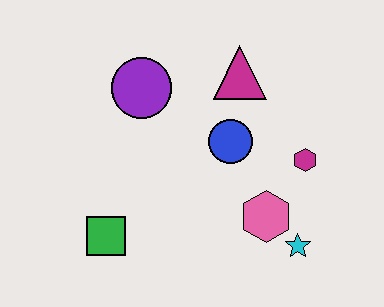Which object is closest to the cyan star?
The pink hexagon is closest to the cyan star.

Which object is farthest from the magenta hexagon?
The green square is farthest from the magenta hexagon.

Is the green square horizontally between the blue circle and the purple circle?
No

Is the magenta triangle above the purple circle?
Yes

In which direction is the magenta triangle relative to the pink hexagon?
The magenta triangle is above the pink hexagon.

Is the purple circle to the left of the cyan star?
Yes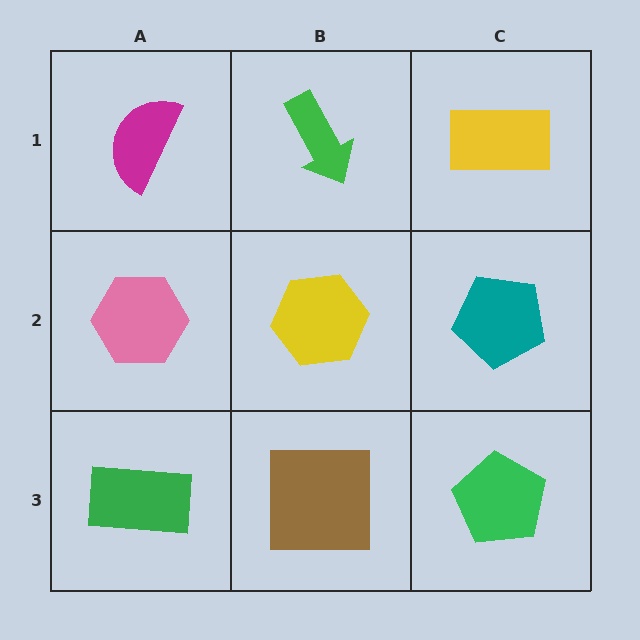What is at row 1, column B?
A green arrow.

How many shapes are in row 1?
3 shapes.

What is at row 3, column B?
A brown square.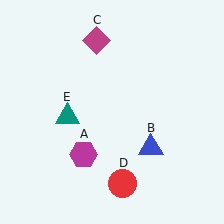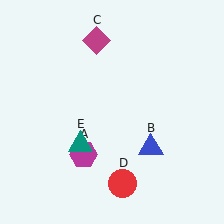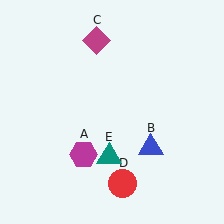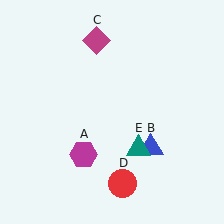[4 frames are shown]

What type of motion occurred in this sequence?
The teal triangle (object E) rotated counterclockwise around the center of the scene.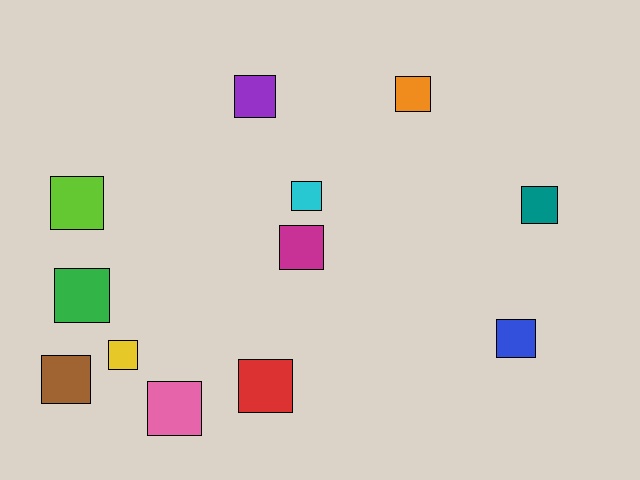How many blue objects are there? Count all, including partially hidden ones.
There is 1 blue object.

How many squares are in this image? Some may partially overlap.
There are 12 squares.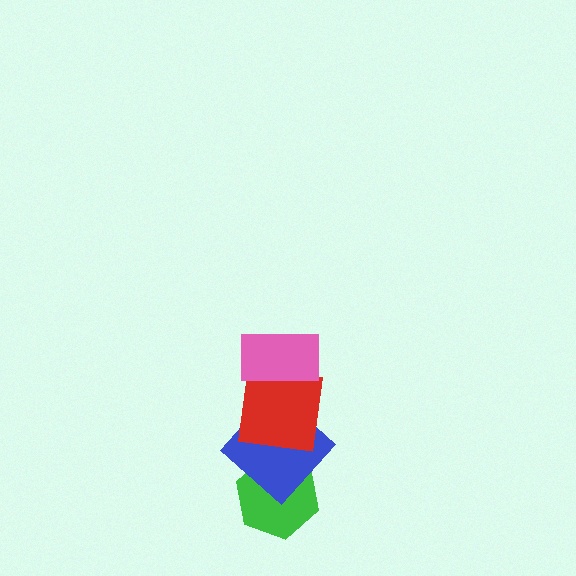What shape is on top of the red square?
The pink rectangle is on top of the red square.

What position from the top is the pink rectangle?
The pink rectangle is 1st from the top.